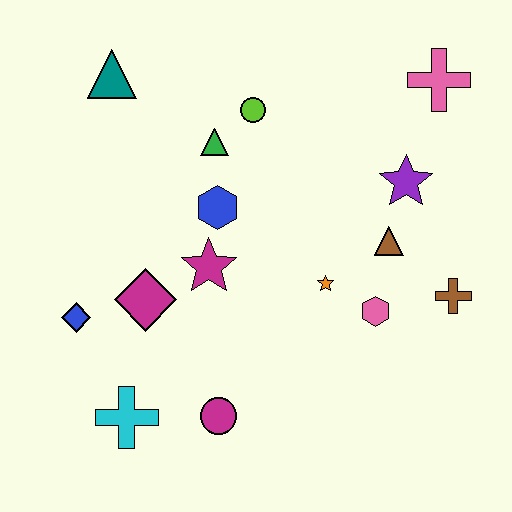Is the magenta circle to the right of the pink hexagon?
No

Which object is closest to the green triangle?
The lime circle is closest to the green triangle.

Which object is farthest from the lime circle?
The cyan cross is farthest from the lime circle.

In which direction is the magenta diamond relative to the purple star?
The magenta diamond is to the left of the purple star.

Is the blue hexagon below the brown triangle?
No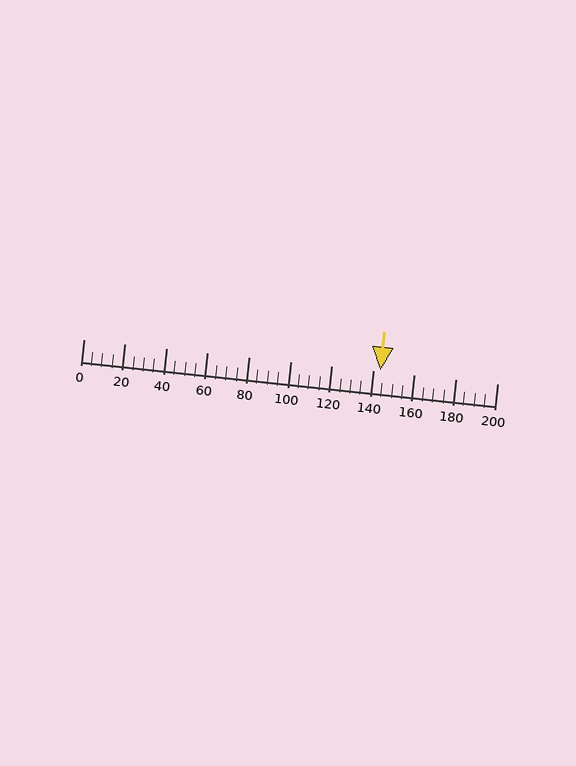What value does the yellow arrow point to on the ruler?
The yellow arrow points to approximately 143.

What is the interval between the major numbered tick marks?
The major tick marks are spaced 20 units apart.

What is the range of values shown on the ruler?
The ruler shows values from 0 to 200.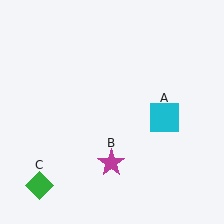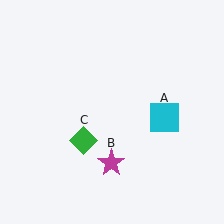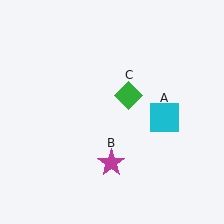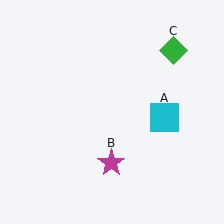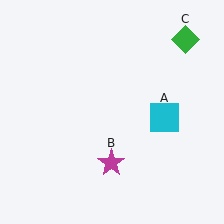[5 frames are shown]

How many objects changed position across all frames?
1 object changed position: green diamond (object C).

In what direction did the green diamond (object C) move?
The green diamond (object C) moved up and to the right.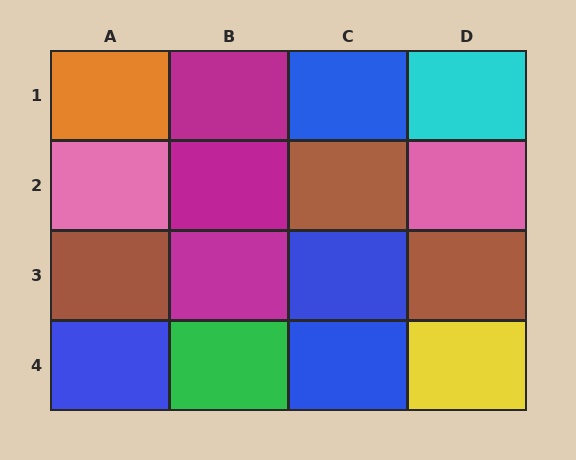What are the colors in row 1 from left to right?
Orange, magenta, blue, cyan.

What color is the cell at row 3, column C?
Blue.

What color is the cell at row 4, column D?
Yellow.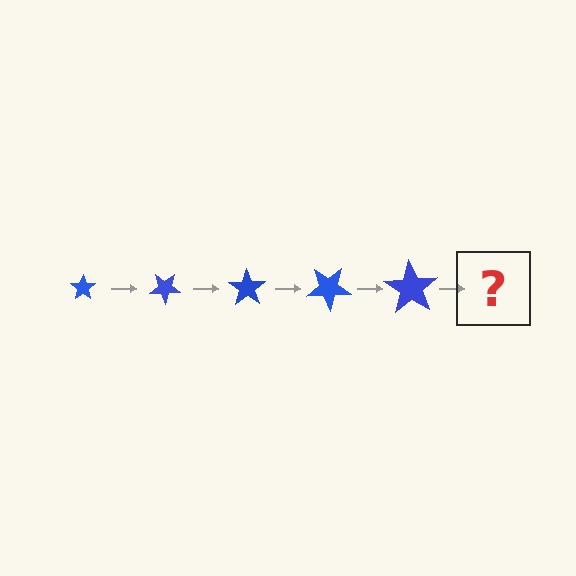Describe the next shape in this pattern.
It should be a star, larger than the previous one and rotated 175 degrees from the start.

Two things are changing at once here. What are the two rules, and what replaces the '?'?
The two rules are that the star grows larger each step and it rotates 35 degrees each step. The '?' should be a star, larger than the previous one and rotated 175 degrees from the start.